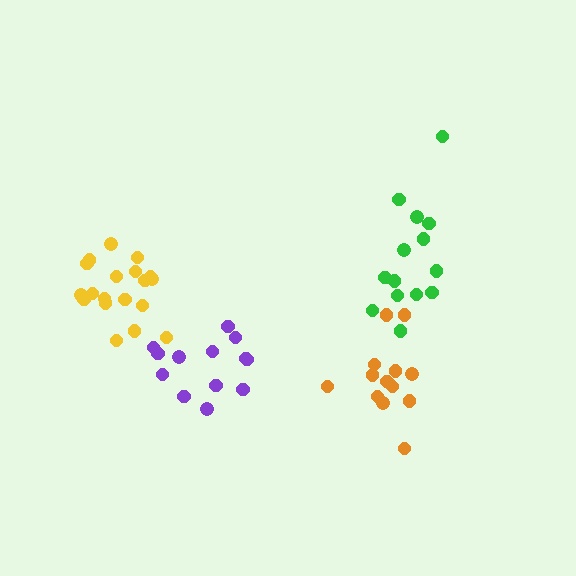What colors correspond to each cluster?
The clusters are colored: purple, green, orange, yellow.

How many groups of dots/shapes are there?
There are 4 groups.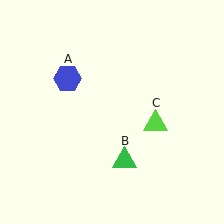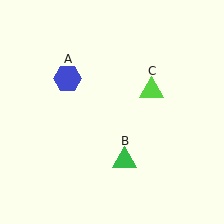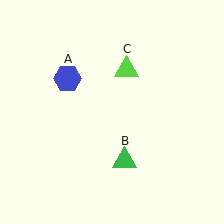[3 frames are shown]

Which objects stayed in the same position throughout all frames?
Blue hexagon (object A) and green triangle (object B) remained stationary.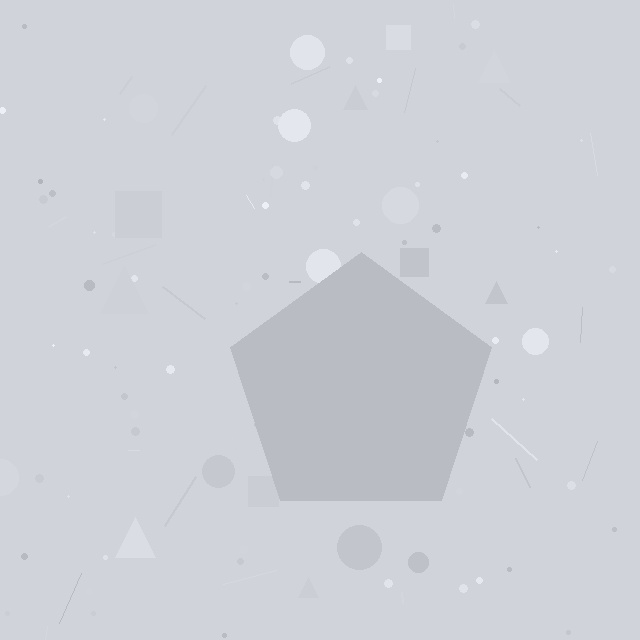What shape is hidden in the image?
A pentagon is hidden in the image.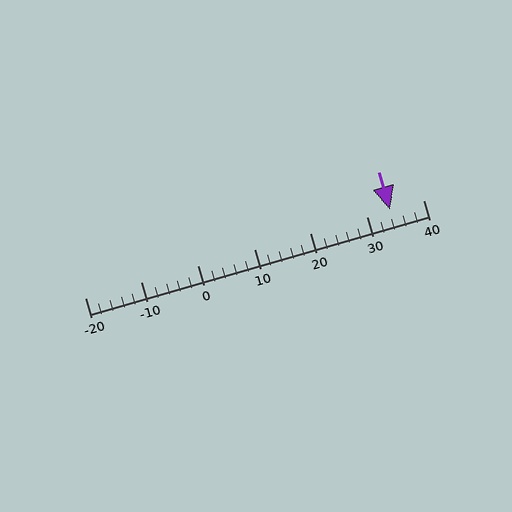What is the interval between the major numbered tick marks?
The major tick marks are spaced 10 units apart.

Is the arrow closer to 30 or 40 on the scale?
The arrow is closer to 30.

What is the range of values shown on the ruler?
The ruler shows values from -20 to 40.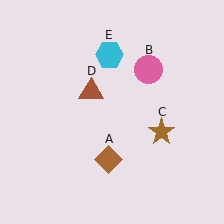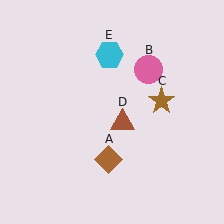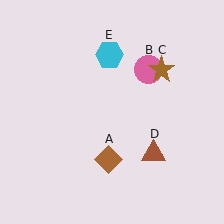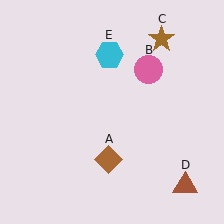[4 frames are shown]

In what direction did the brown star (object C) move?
The brown star (object C) moved up.